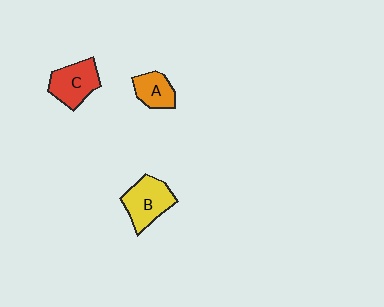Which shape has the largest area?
Shape B (yellow).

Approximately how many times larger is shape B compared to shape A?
Approximately 1.6 times.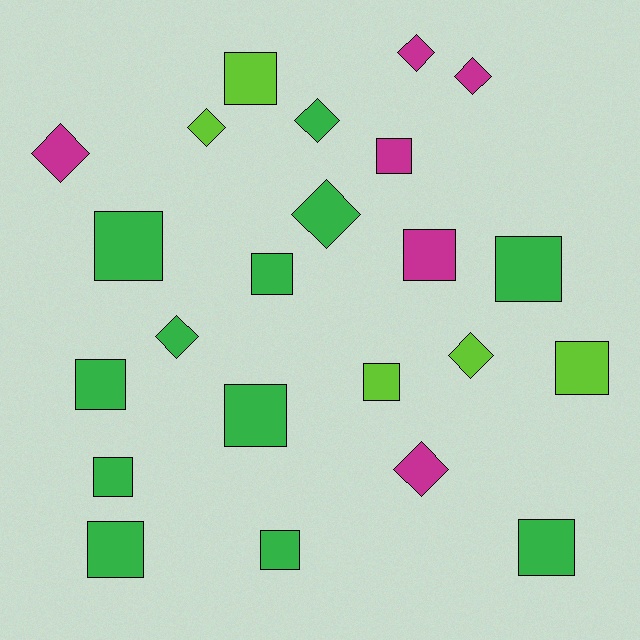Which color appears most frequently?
Green, with 12 objects.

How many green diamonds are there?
There are 3 green diamonds.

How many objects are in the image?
There are 23 objects.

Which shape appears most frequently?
Square, with 14 objects.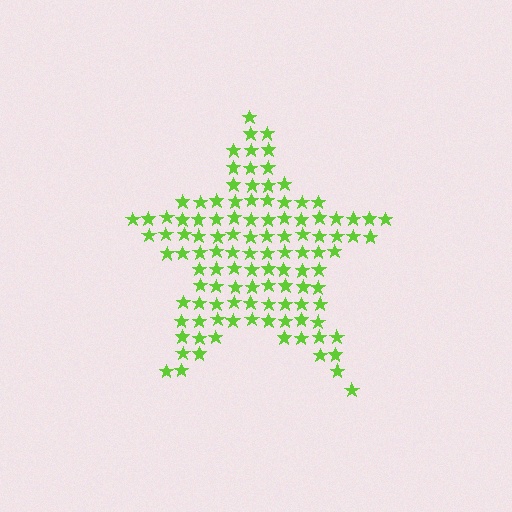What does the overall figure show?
The overall figure shows a star.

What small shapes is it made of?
It is made of small stars.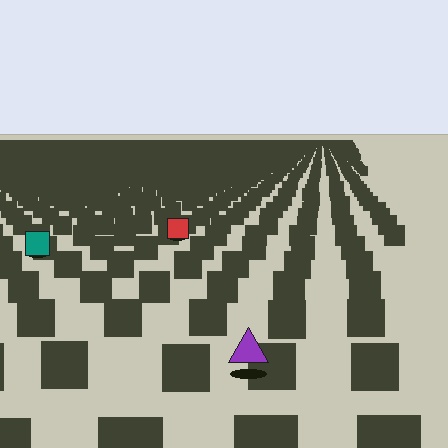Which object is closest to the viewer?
The purple triangle is closest. The texture marks near it are larger and more spread out.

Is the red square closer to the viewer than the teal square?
No. The teal square is closer — you can tell from the texture gradient: the ground texture is coarser near it.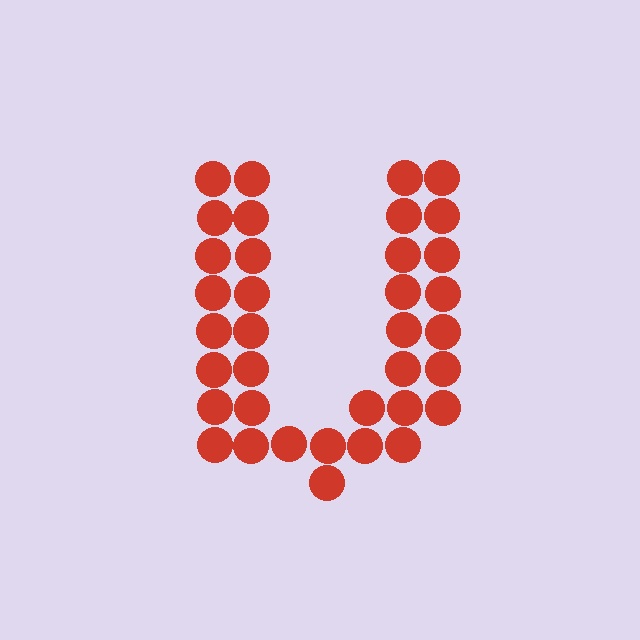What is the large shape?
The large shape is the letter U.